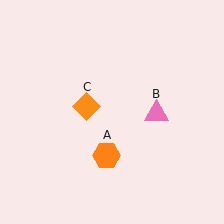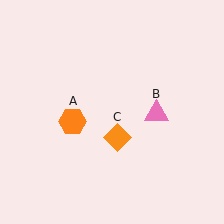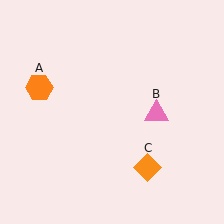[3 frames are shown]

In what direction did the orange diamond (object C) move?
The orange diamond (object C) moved down and to the right.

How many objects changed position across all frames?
2 objects changed position: orange hexagon (object A), orange diamond (object C).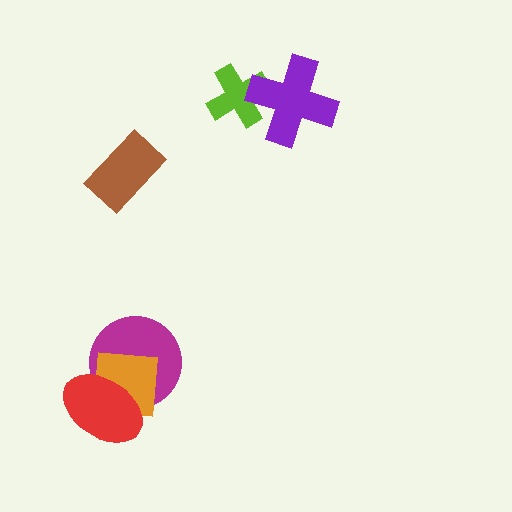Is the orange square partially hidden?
Yes, it is partially covered by another shape.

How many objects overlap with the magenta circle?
2 objects overlap with the magenta circle.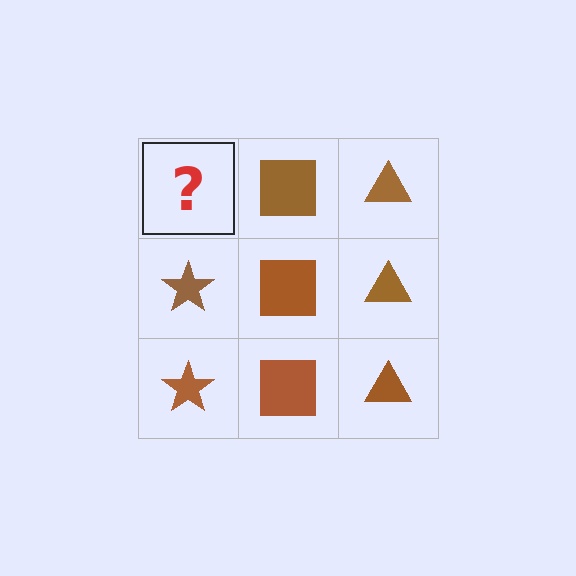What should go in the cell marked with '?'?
The missing cell should contain a brown star.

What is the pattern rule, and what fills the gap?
The rule is that each column has a consistent shape. The gap should be filled with a brown star.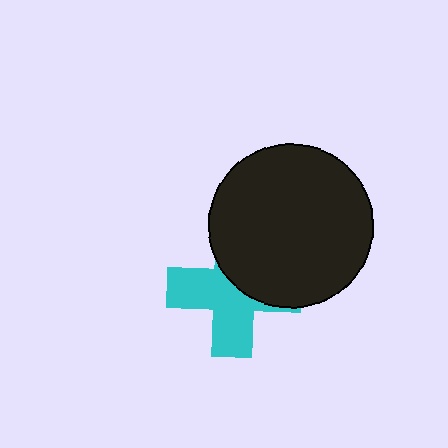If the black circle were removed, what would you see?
You would see the complete cyan cross.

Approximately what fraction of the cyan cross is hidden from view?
Roughly 45% of the cyan cross is hidden behind the black circle.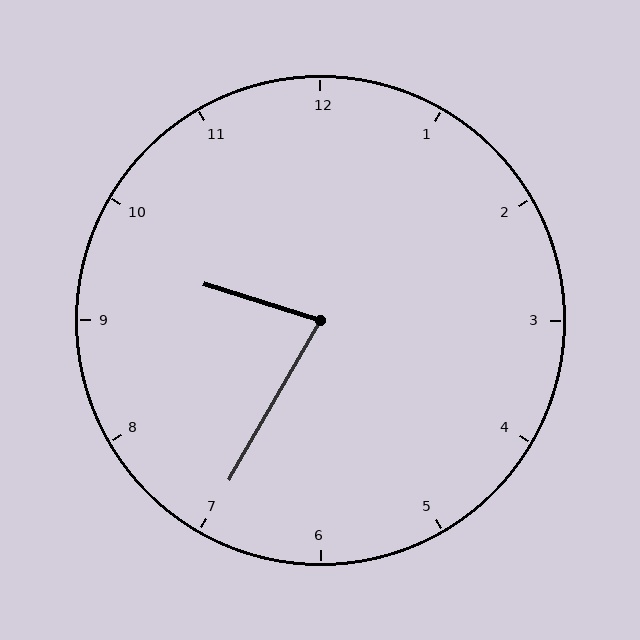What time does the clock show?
9:35.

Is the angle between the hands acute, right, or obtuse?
It is acute.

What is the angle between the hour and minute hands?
Approximately 78 degrees.